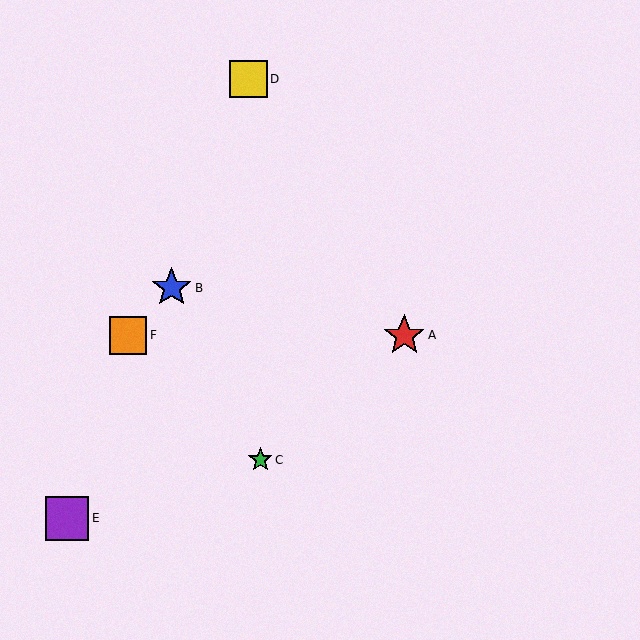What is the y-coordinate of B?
Object B is at y≈288.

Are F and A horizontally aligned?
Yes, both are at y≈335.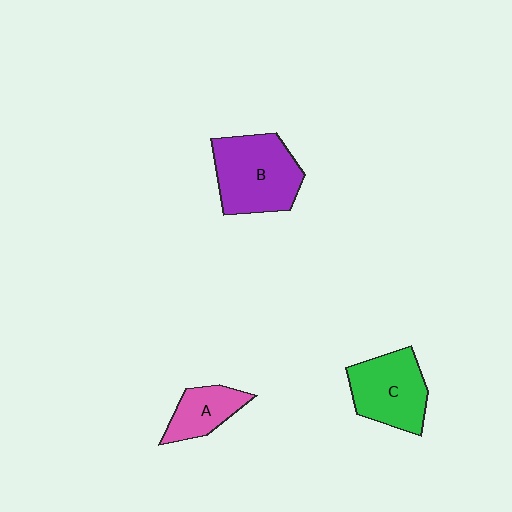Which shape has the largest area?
Shape B (purple).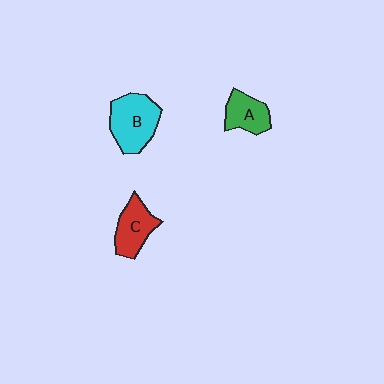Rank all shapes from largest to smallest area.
From largest to smallest: B (cyan), C (red), A (green).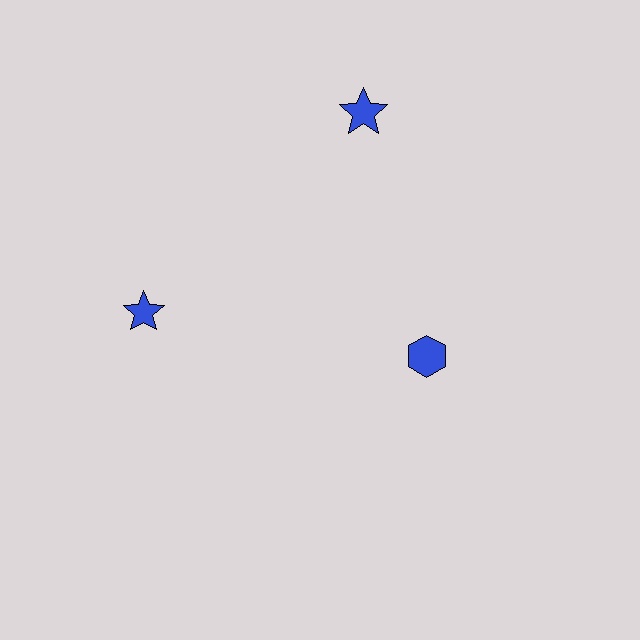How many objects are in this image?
There are 3 objects.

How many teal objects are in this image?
There are no teal objects.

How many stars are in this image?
There are 2 stars.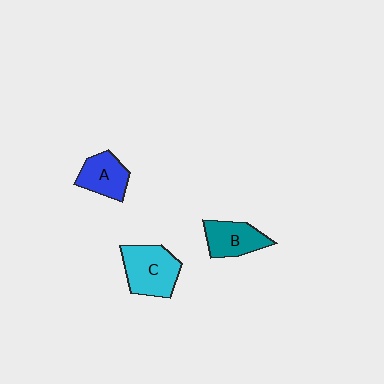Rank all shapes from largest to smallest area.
From largest to smallest: C (cyan), B (teal), A (blue).